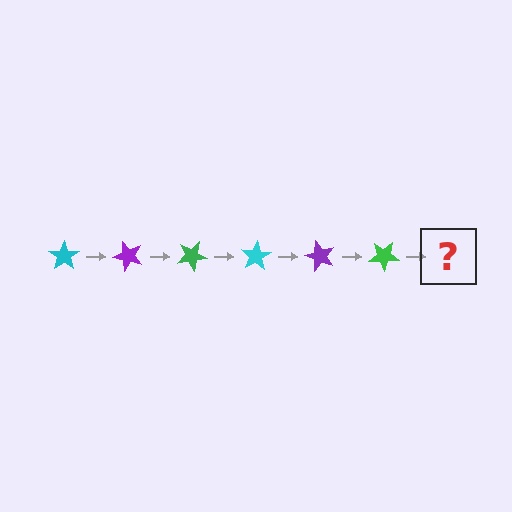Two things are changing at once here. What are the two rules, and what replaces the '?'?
The two rules are that it rotates 50 degrees each step and the color cycles through cyan, purple, and green. The '?' should be a cyan star, rotated 300 degrees from the start.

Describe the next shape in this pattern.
It should be a cyan star, rotated 300 degrees from the start.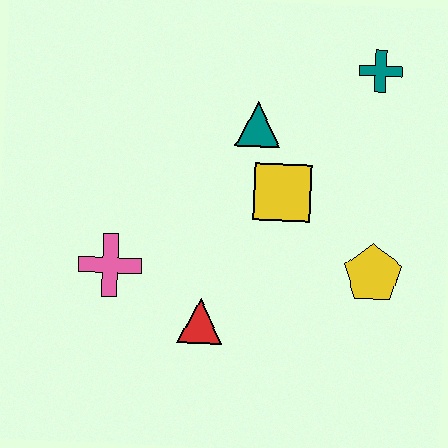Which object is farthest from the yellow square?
The pink cross is farthest from the yellow square.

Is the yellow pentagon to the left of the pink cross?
No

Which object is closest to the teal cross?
The teal triangle is closest to the teal cross.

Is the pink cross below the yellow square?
Yes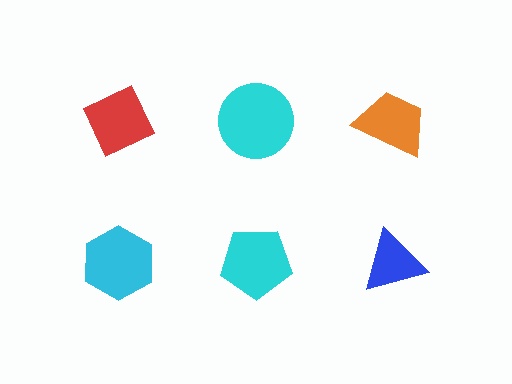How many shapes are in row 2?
3 shapes.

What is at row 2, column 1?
A cyan hexagon.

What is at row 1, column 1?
A red diamond.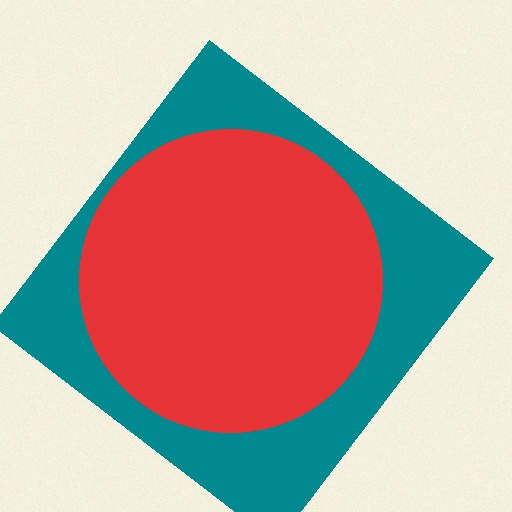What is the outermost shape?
The teal diamond.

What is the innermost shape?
The red circle.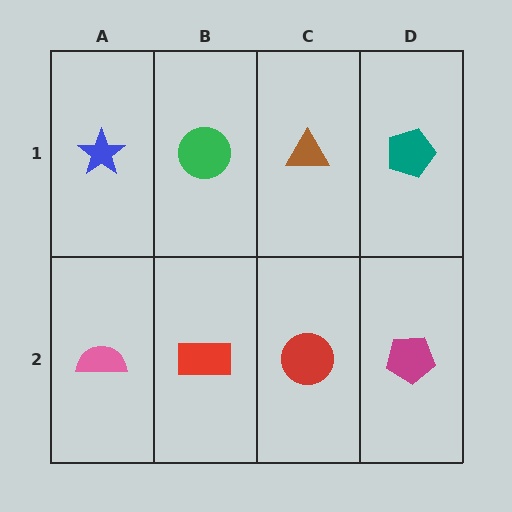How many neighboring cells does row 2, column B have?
3.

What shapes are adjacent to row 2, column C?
A brown triangle (row 1, column C), a red rectangle (row 2, column B), a magenta pentagon (row 2, column D).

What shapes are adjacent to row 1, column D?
A magenta pentagon (row 2, column D), a brown triangle (row 1, column C).